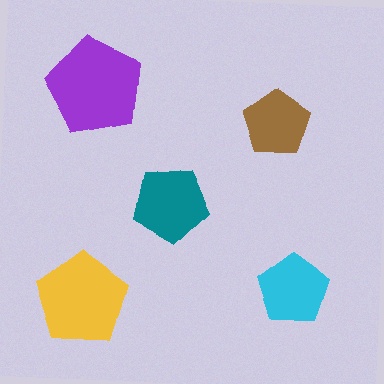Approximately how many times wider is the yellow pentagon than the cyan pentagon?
About 1.5 times wider.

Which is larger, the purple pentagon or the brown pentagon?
The purple one.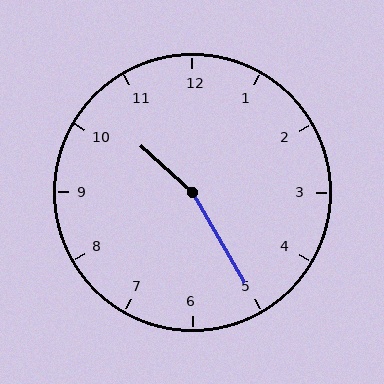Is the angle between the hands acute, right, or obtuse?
It is obtuse.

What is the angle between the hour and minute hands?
Approximately 162 degrees.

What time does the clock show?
10:25.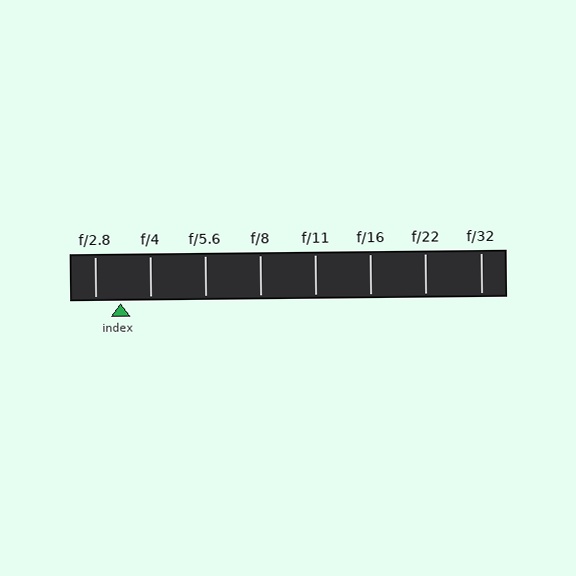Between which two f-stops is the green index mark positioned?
The index mark is between f/2.8 and f/4.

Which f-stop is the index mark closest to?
The index mark is closest to f/2.8.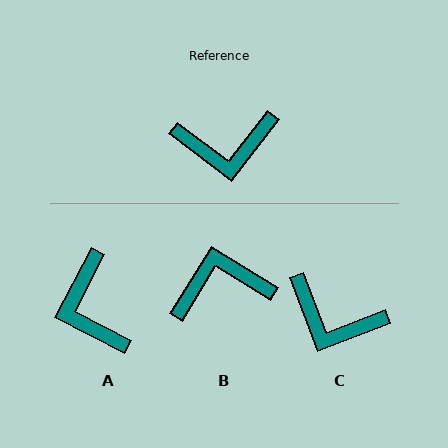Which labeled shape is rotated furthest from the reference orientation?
B, about 174 degrees away.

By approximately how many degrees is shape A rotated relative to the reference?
Approximately 80 degrees clockwise.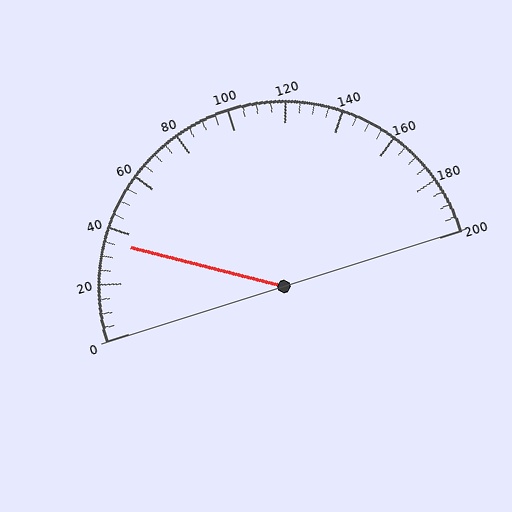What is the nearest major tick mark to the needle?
The nearest major tick mark is 40.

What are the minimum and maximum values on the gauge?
The gauge ranges from 0 to 200.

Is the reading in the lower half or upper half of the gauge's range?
The reading is in the lower half of the range (0 to 200).